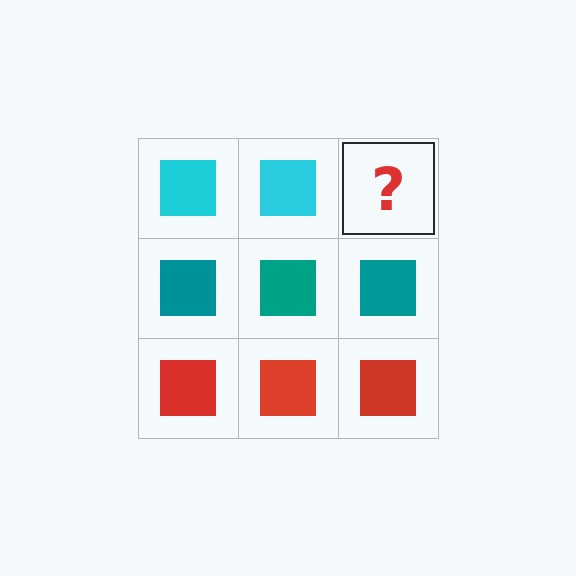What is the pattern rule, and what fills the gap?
The rule is that each row has a consistent color. The gap should be filled with a cyan square.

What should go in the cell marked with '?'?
The missing cell should contain a cyan square.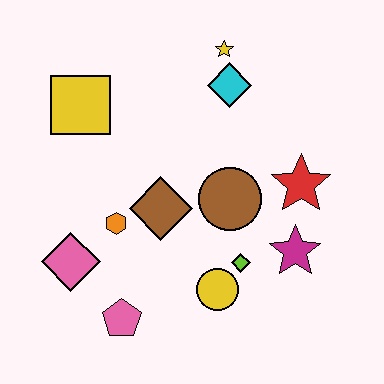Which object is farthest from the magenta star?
The yellow square is farthest from the magenta star.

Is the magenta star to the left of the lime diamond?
No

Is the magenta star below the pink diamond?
No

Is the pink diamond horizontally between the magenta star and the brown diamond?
No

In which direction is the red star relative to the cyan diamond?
The red star is below the cyan diamond.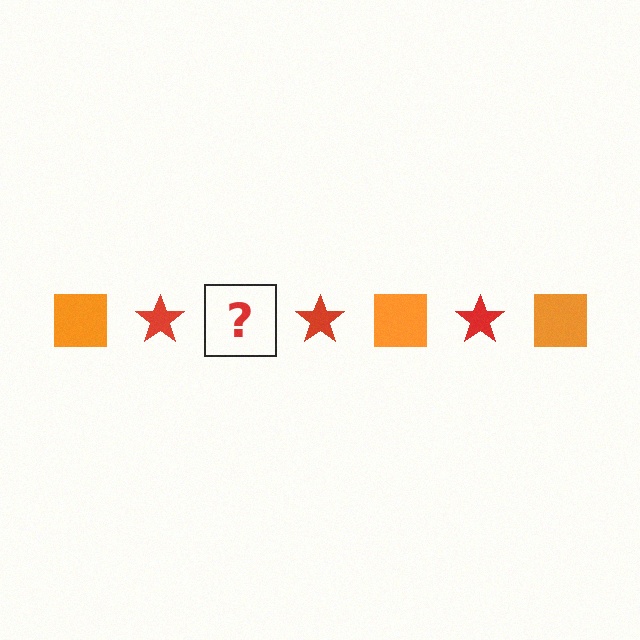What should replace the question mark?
The question mark should be replaced with an orange square.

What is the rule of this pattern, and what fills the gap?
The rule is that the pattern alternates between orange square and red star. The gap should be filled with an orange square.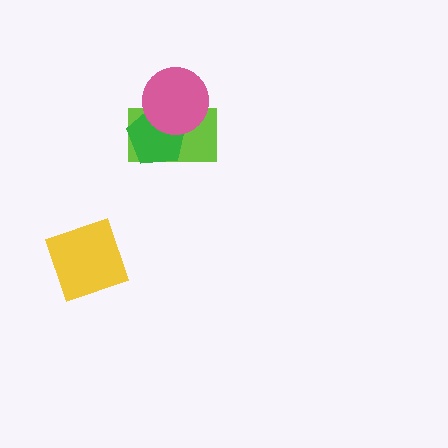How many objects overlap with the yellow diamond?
0 objects overlap with the yellow diamond.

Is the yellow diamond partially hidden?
No, no other shape covers it.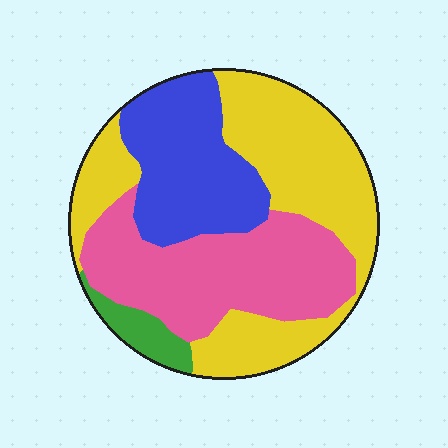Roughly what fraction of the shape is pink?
Pink takes up between a quarter and a half of the shape.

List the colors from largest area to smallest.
From largest to smallest: yellow, pink, blue, green.